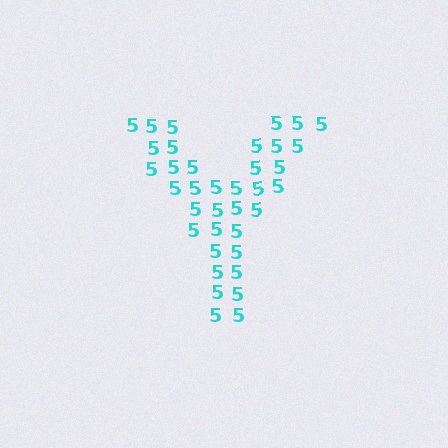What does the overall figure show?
The overall figure shows the letter Y.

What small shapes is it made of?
It is made of small digit 5's.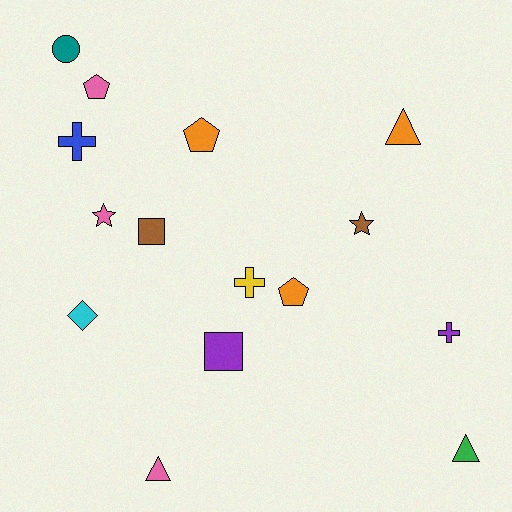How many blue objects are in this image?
There is 1 blue object.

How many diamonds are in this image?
There is 1 diamond.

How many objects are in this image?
There are 15 objects.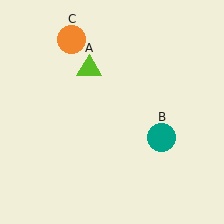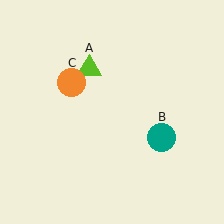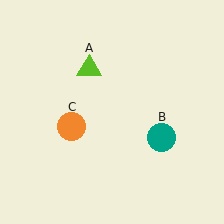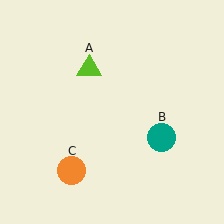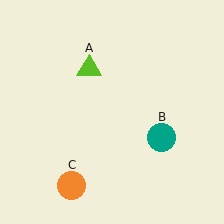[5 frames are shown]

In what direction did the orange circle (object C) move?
The orange circle (object C) moved down.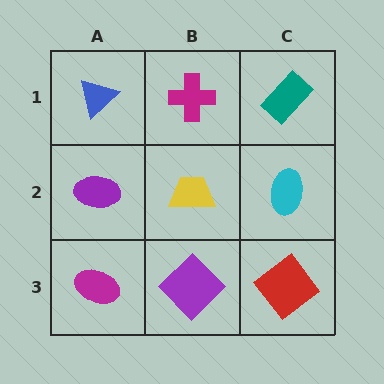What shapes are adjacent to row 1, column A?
A purple ellipse (row 2, column A), a magenta cross (row 1, column B).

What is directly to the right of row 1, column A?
A magenta cross.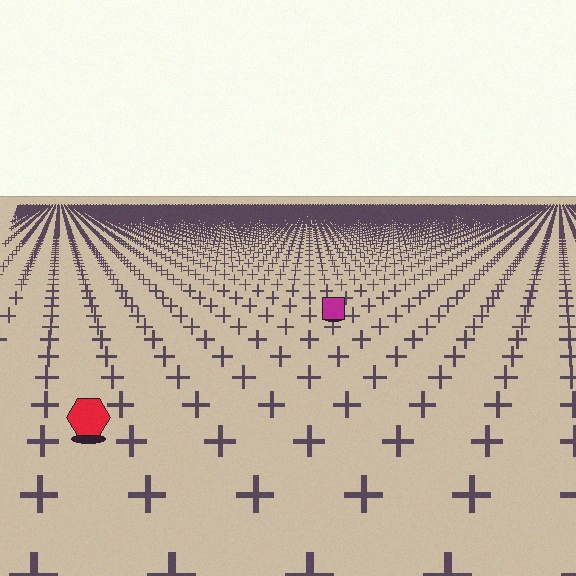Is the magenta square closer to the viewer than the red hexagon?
No. The red hexagon is closer — you can tell from the texture gradient: the ground texture is coarser near it.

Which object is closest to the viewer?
The red hexagon is closest. The texture marks near it are larger and more spread out.